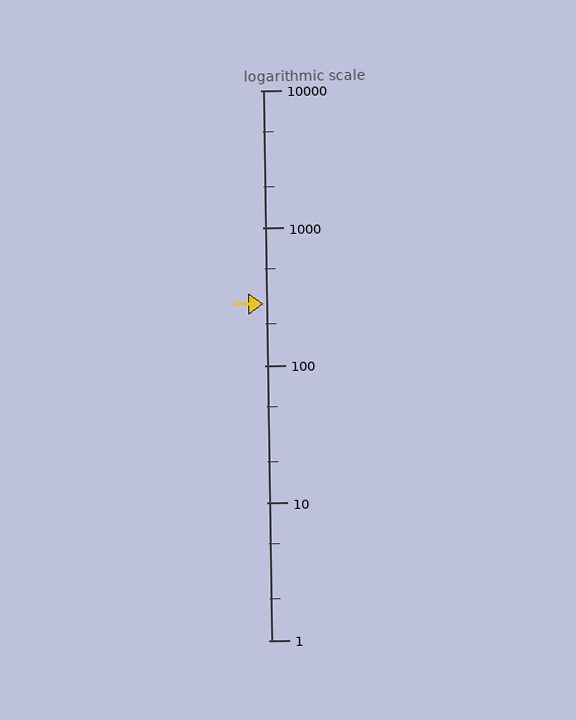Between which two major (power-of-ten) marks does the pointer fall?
The pointer is between 100 and 1000.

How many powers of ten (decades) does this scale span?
The scale spans 4 decades, from 1 to 10000.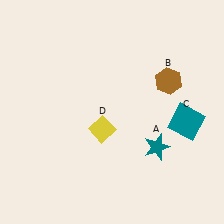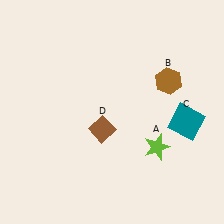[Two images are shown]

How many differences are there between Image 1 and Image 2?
There are 2 differences between the two images.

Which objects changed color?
A changed from teal to lime. D changed from yellow to brown.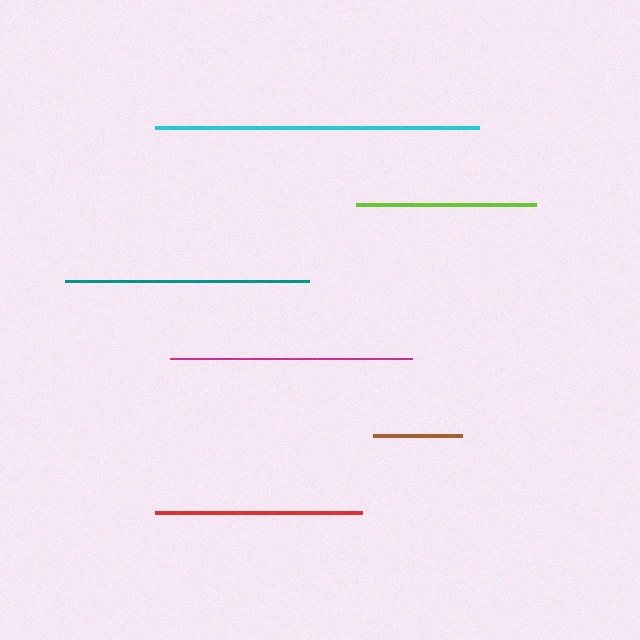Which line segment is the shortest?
The brown line is the shortest at approximately 89 pixels.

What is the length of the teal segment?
The teal segment is approximately 243 pixels long.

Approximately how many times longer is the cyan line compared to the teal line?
The cyan line is approximately 1.3 times the length of the teal line.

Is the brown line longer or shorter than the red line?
The red line is longer than the brown line.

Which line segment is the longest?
The cyan line is the longest at approximately 324 pixels.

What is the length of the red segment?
The red segment is approximately 207 pixels long.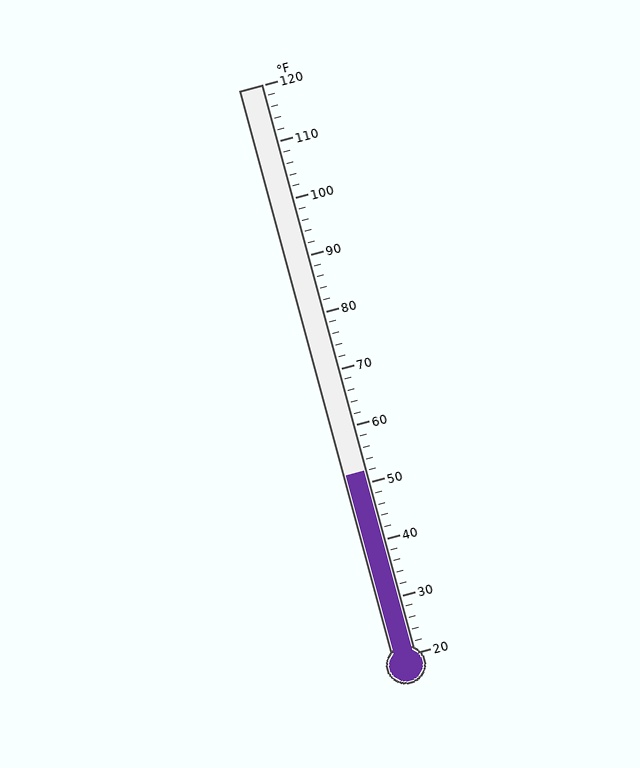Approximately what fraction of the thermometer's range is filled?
The thermometer is filled to approximately 30% of its range.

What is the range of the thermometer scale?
The thermometer scale ranges from 20°F to 120°F.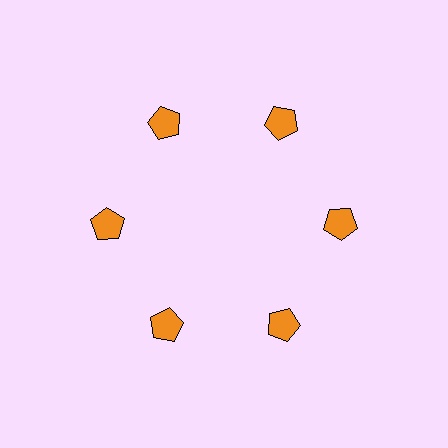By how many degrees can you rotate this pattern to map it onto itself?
The pattern maps onto itself every 60 degrees of rotation.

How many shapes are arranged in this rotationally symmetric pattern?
There are 6 shapes, arranged in 6 groups of 1.